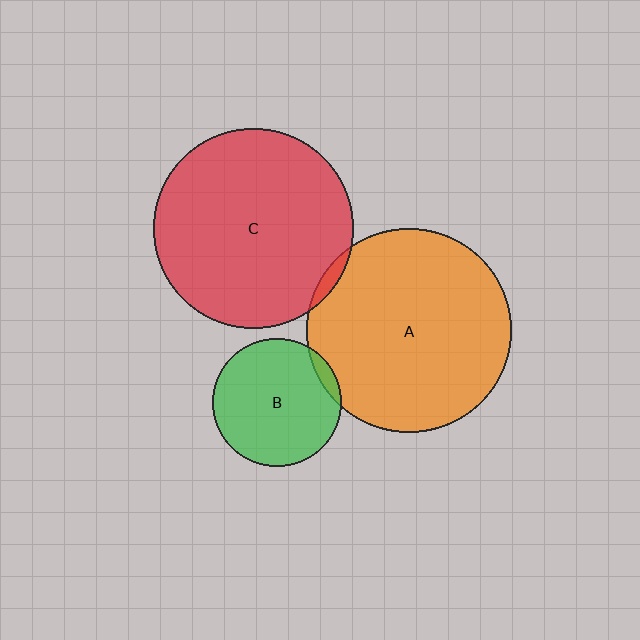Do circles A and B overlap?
Yes.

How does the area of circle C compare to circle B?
Approximately 2.4 times.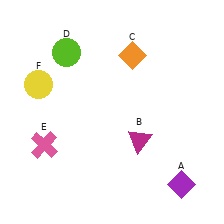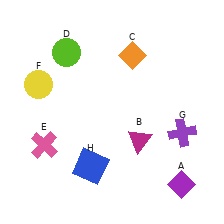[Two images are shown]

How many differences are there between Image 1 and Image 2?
There are 2 differences between the two images.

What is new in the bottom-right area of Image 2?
A purple cross (G) was added in the bottom-right area of Image 2.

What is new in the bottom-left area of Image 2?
A blue square (H) was added in the bottom-left area of Image 2.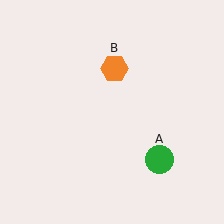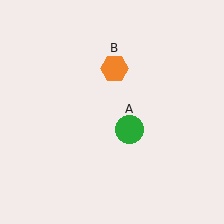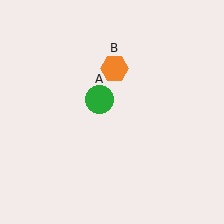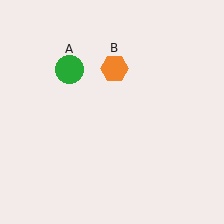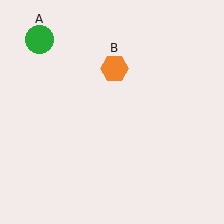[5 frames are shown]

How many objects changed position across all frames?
1 object changed position: green circle (object A).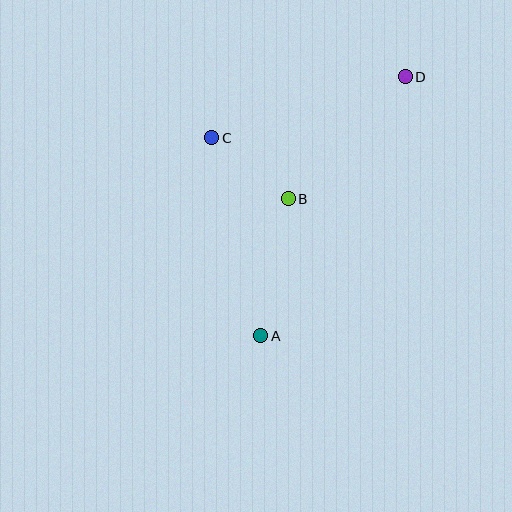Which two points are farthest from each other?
Points A and D are farthest from each other.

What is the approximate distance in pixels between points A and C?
The distance between A and C is approximately 204 pixels.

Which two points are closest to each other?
Points B and C are closest to each other.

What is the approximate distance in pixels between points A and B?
The distance between A and B is approximately 140 pixels.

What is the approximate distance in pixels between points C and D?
The distance between C and D is approximately 203 pixels.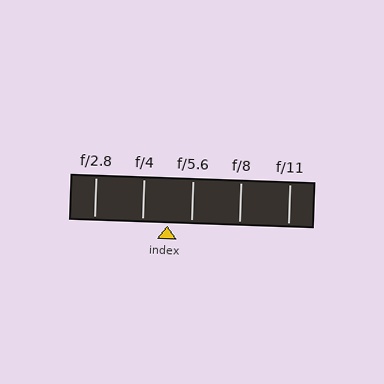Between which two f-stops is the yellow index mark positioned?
The index mark is between f/4 and f/5.6.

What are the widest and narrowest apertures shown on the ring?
The widest aperture shown is f/2.8 and the narrowest is f/11.